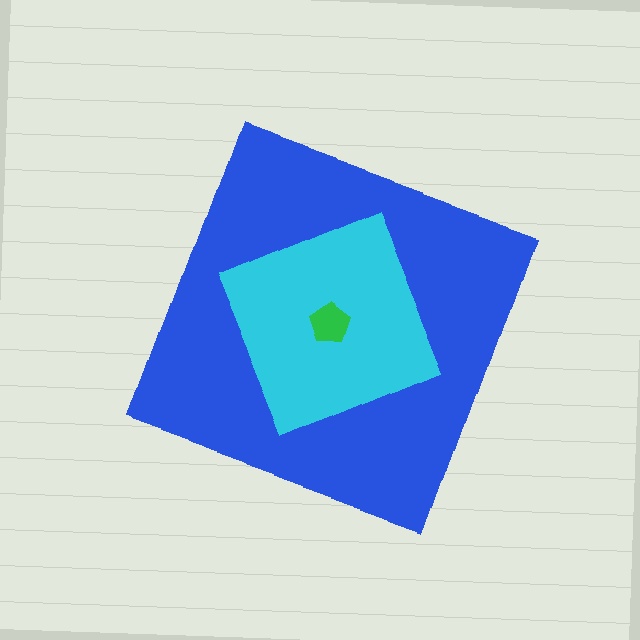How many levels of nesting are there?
3.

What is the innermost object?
The green pentagon.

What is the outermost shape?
The blue diamond.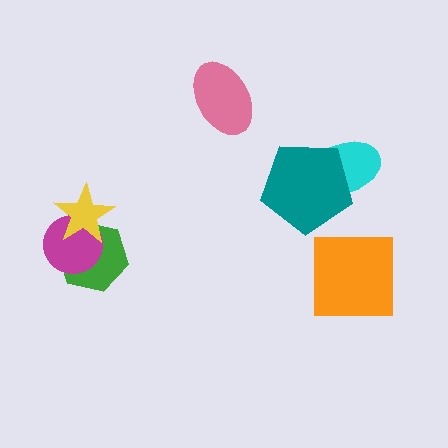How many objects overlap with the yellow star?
2 objects overlap with the yellow star.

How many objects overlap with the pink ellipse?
0 objects overlap with the pink ellipse.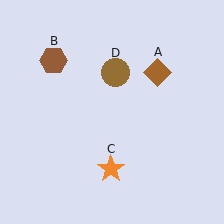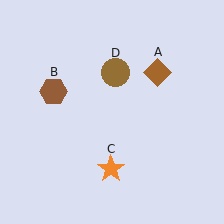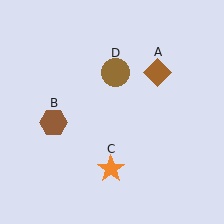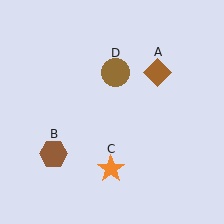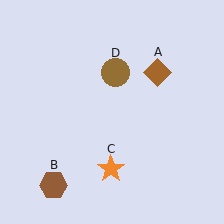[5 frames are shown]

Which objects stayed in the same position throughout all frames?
Brown diamond (object A) and orange star (object C) and brown circle (object D) remained stationary.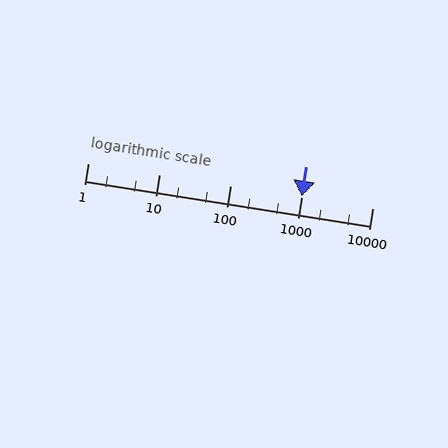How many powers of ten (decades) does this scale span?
The scale spans 4 decades, from 1 to 10000.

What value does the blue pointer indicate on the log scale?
The pointer indicates approximately 1000.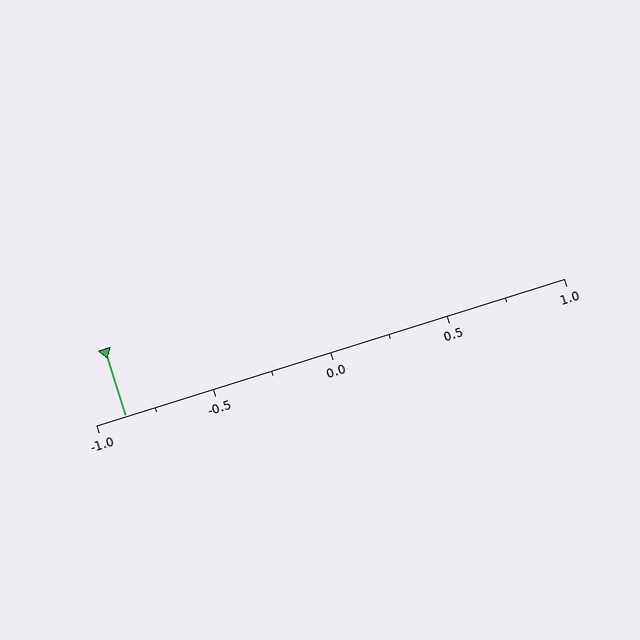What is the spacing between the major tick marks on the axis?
The major ticks are spaced 0.5 apart.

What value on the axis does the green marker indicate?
The marker indicates approximately -0.88.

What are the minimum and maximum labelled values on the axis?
The axis runs from -1.0 to 1.0.